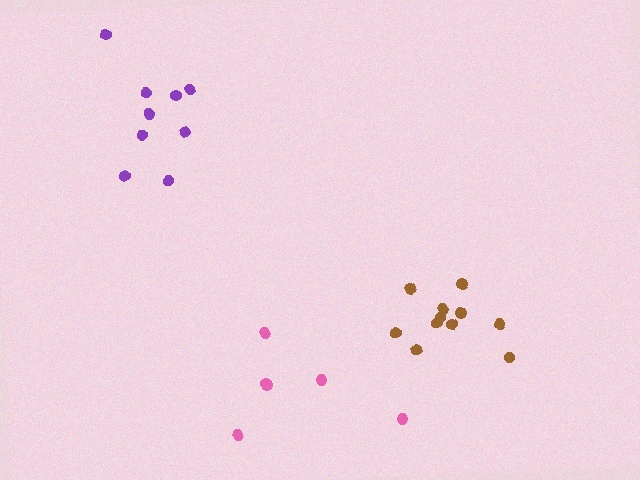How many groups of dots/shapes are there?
There are 3 groups.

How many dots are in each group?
Group 1: 11 dots, Group 2: 9 dots, Group 3: 6 dots (26 total).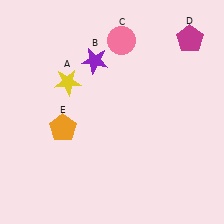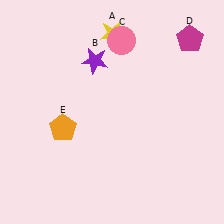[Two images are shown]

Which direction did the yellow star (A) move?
The yellow star (A) moved up.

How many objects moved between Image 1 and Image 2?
1 object moved between the two images.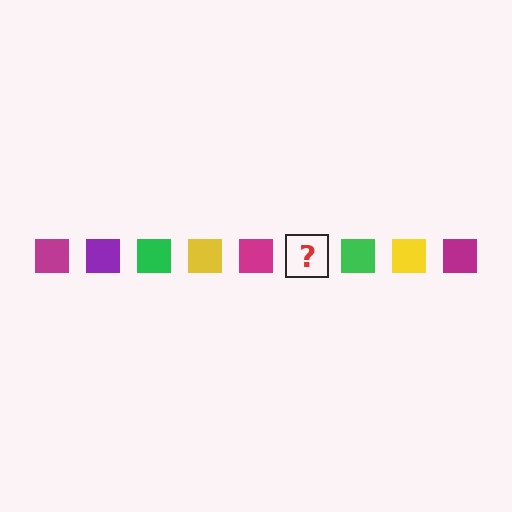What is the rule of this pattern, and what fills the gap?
The rule is that the pattern cycles through magenta, purple, green, yellow squares. The gap should be filled with a purple square.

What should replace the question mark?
The question mark should be replaced with a purple square.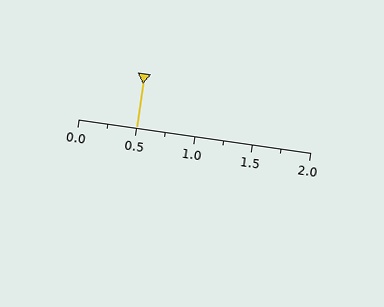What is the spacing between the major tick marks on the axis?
The major ticks are spaced 0.5 apart.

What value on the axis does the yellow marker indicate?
The marker indicates approximately 0.5.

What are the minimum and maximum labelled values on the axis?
The axis runs from 0.0 to 2.0.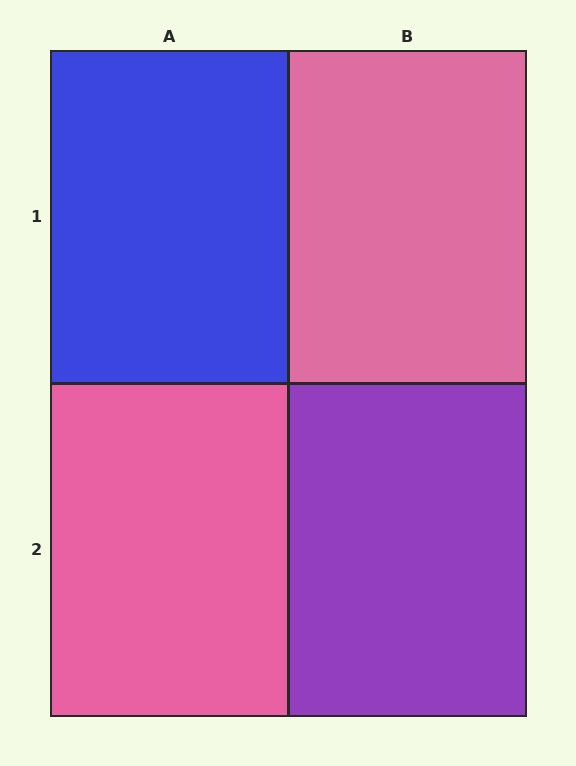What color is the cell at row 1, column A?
Blue.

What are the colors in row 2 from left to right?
Pink, purple.